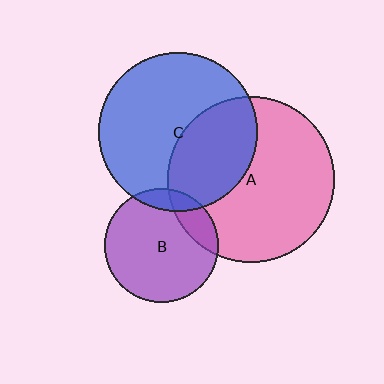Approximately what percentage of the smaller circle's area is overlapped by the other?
Approximately 35%.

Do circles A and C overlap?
Yes.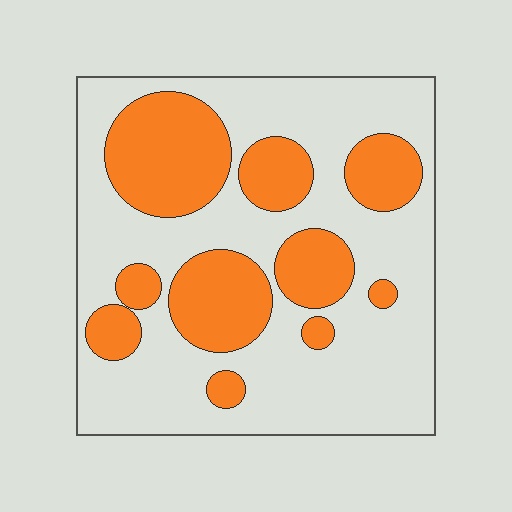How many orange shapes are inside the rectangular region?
10.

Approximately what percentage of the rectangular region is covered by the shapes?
Approximately 35%.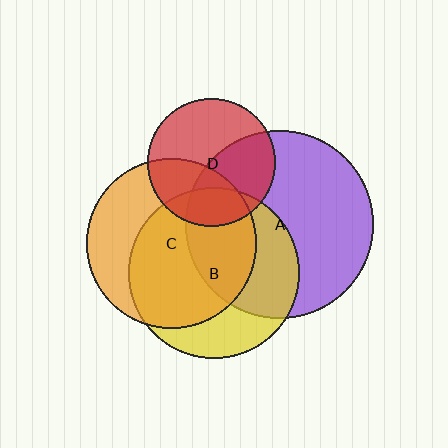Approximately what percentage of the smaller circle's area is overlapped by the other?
Approximately 35%.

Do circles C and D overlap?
Yes.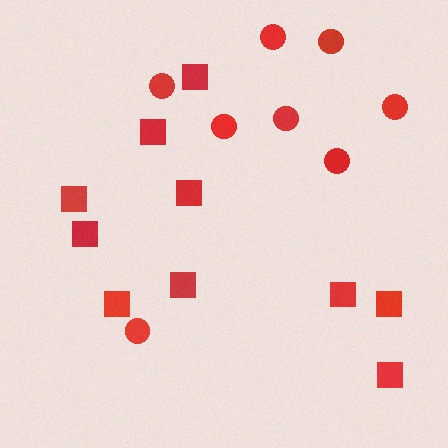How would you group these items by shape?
There are 2 groups: one group of circles (8) and one group of squares (10).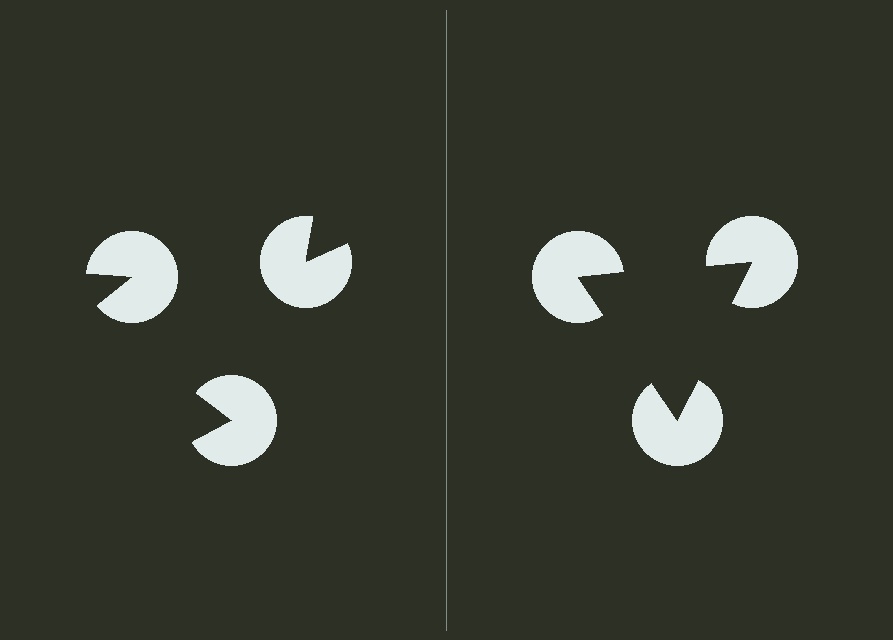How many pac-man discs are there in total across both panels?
6 — 3 on each side.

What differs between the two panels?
The pac-man discs are positioned identically on both sides; only the wedge orientations differ. On the right they align to a triangle; on the left they are misaligned.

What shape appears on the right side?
An illusory triangle.